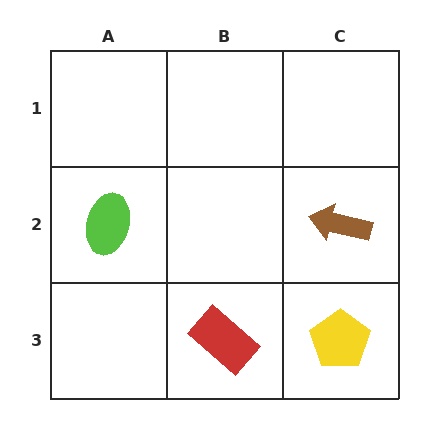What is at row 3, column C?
A yellow pentagon.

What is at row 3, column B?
A red rectangle.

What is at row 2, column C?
A brown arrow.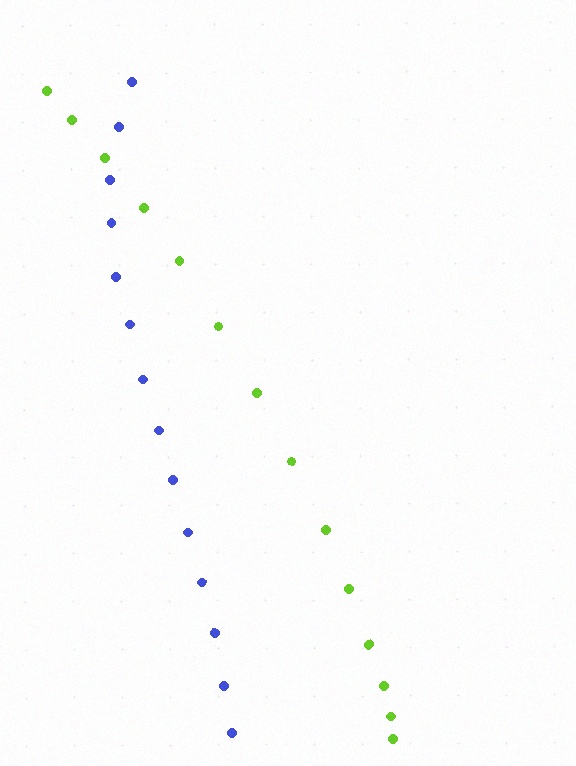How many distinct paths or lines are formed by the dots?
There are 2 distinct paths.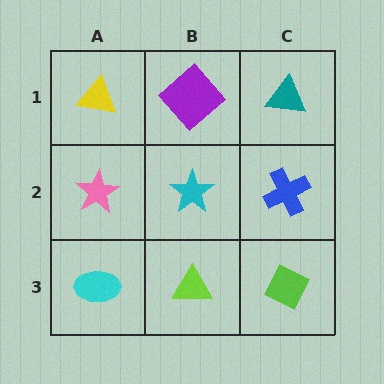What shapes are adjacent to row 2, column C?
A teal triangle (row 1, column C), a lime diamond (row 3, column C), a cyan star (row 2, column B).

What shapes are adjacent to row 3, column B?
A cyan star (row 2, column B), a cyan ellipse (row 3, column A), a lime diamond (row 3, column C).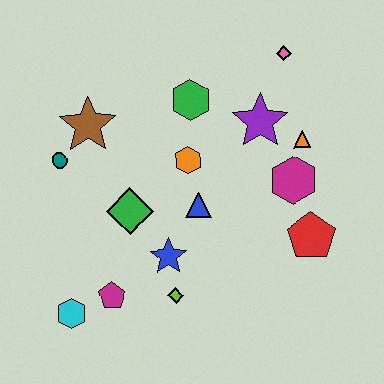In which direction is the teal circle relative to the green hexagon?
The teal circle is to the left of the green hexagon.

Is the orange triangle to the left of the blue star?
No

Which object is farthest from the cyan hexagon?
The pink diamond is farthest from the cyan hexagon.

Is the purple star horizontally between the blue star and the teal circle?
No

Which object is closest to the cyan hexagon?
The magenta pentagon is closest to the cyan hexagon.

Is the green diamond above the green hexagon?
No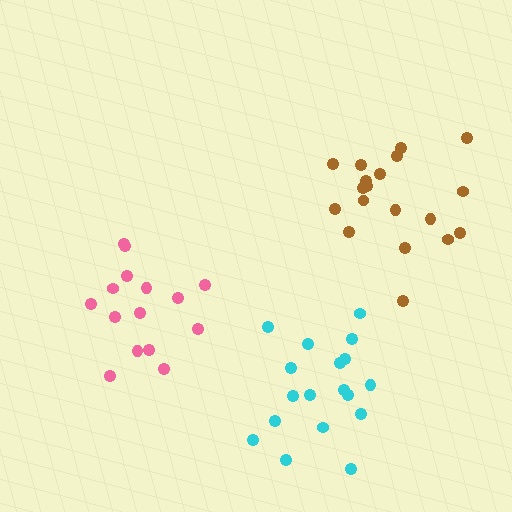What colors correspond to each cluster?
The clusters are colored: brown, pink, cyan.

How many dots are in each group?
Group 1: 19 dots, Group 2: 15 dots, Group 3: 18 dots (52 total).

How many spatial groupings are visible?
There are 3 spatial groupings.